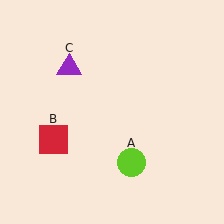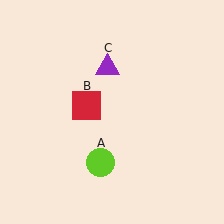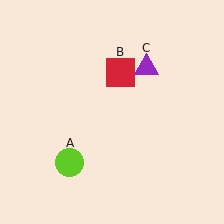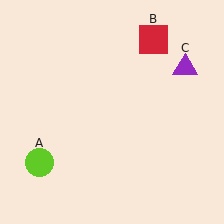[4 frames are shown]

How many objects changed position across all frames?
3 objects changed position: lime circle (object A), red square (object B), purple triangle (object C).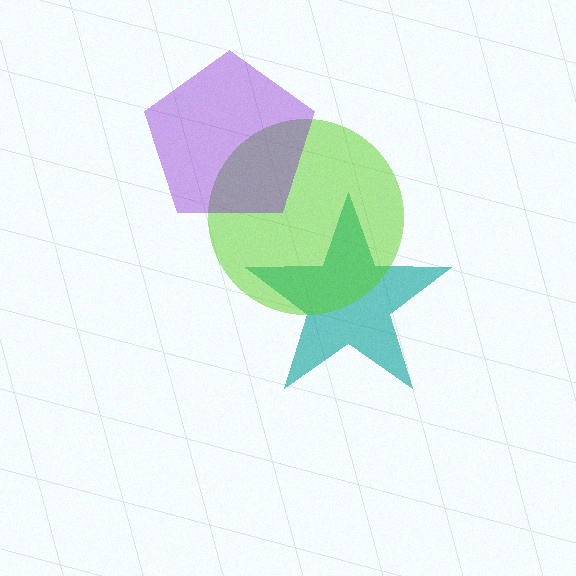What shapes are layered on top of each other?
The layered shapes are: a teal star, a lime circle, a purple pentagon.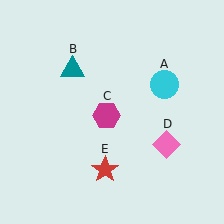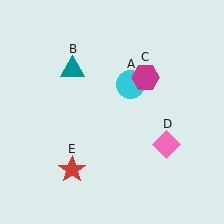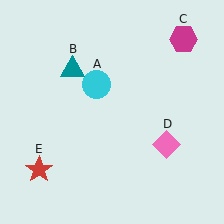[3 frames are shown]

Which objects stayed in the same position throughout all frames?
Teal triangle (object B) and pink diamond (object D) remained stationary.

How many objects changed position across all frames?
3 objects changed position: cyan circle (object A), magenta hexagon (object C), red star (object E).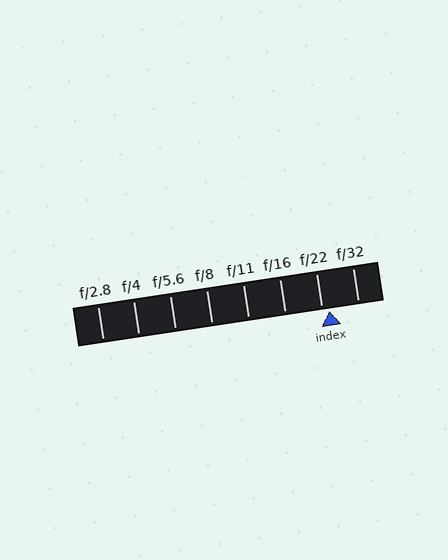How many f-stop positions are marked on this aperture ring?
There are 8 f-stop positions marked.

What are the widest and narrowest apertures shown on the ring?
The widest aperture shown is f/2.8 and the narrowest is f/32.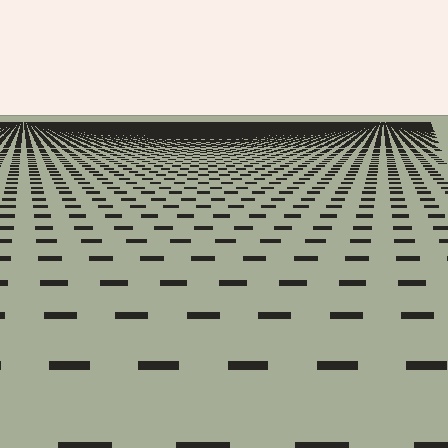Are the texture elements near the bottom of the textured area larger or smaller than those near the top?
Larger. Near the bottom, elements are closer to the viewer and appear at a bigger on-screen size.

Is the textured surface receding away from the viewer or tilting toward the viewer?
The surface is receding away from the viewer. Texture elements get smaller and denser toward the top.